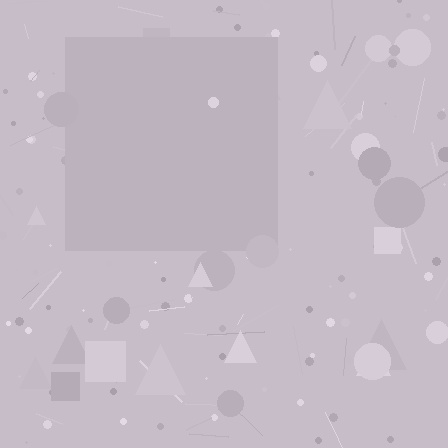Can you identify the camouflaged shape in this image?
The camouflaged shape is a square.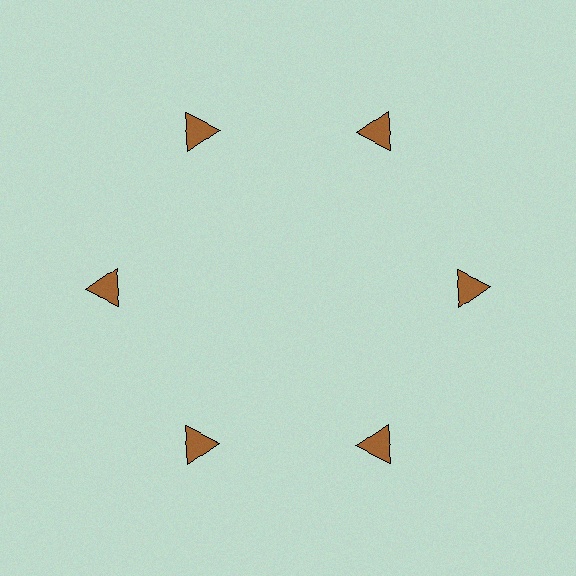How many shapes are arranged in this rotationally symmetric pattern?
There are 6 shapes, arranged in 6 groups of 1.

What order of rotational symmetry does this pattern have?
This pattern has 6-fold rotational symmetry.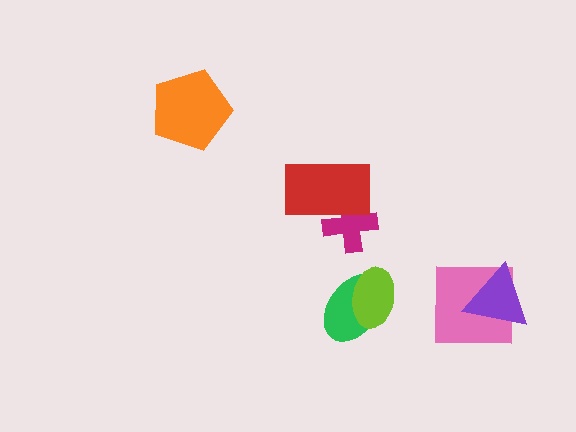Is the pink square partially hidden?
Yes, it is partially covered by another shape.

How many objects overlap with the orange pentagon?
0 objects overlap with the orange pentagon.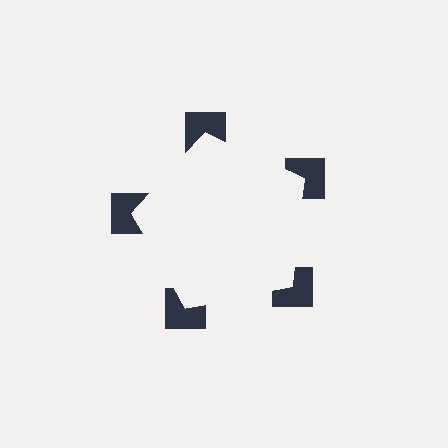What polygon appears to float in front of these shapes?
An illusory pentagon — its edges are inferred from the aligned wedge cuts in the notched squares, not physically drawn.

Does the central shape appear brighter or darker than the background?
It typically appears slightly brighter than the background, even though no actual brightness change is drawn.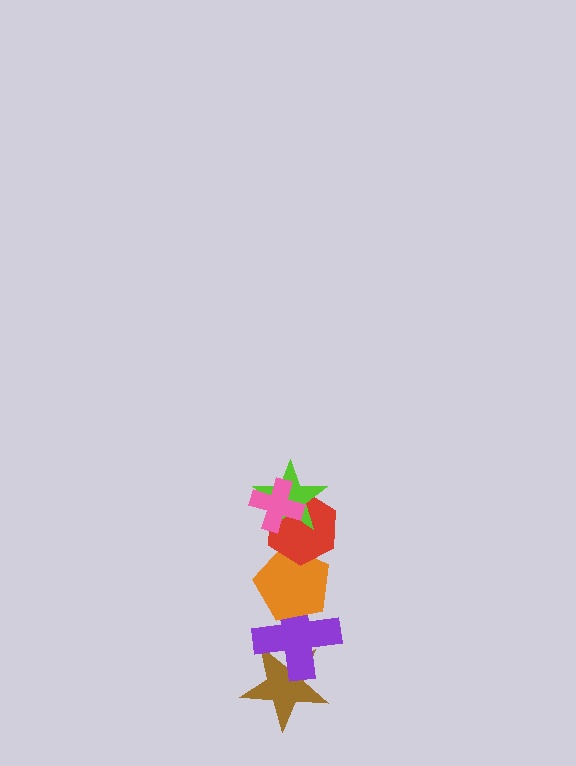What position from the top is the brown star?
The brown star is 6th from the top.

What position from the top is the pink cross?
The pink cross is 1st from the top.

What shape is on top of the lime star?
The pink cross is on top of the lime star.